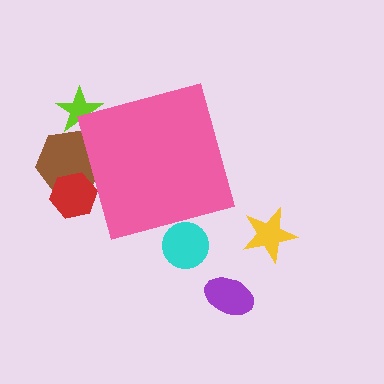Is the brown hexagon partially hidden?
Yes, the brown hexagon is partially hidden behind the pink diamond.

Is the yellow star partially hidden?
No, the yellow star is fully visible.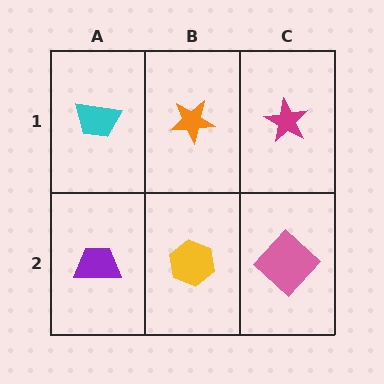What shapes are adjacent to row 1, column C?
A pink diamond (row 2, column C), an orange star (row 1, column B).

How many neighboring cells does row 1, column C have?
2.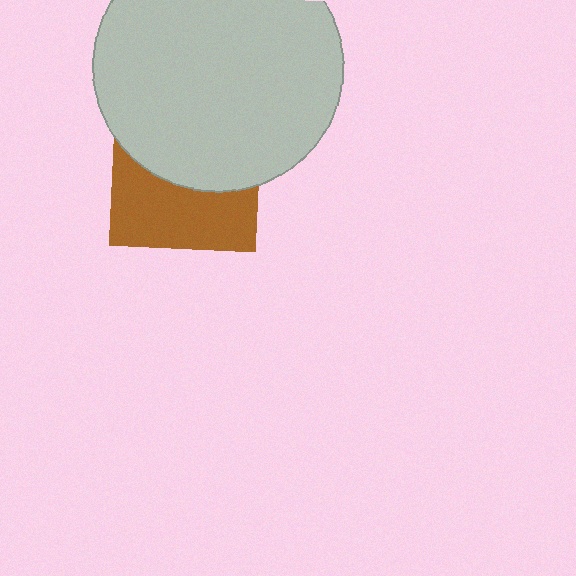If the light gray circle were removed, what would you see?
You would see the complete brown square.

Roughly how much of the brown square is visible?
About half of it is visible (roughly 46%).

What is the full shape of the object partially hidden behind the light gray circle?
The partially hidden object is a brown square.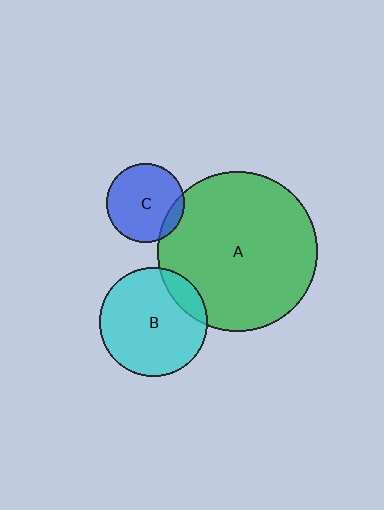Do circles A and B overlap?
Yes.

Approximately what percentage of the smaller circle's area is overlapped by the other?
Approximately 15%.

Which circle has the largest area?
Circle A (green).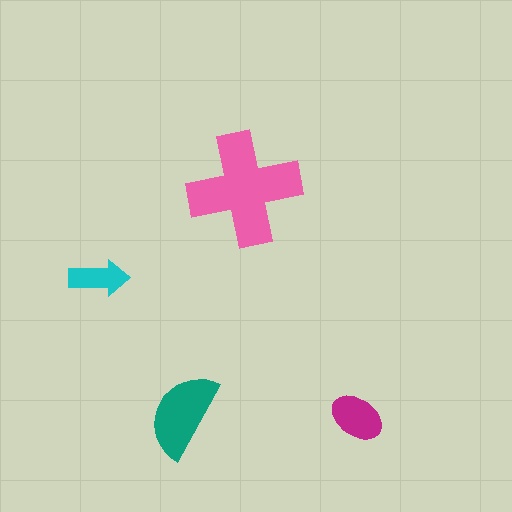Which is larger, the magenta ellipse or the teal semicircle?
The teal semicircle.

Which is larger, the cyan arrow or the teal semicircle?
The teal semicircle.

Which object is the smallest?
The cyan arrow.